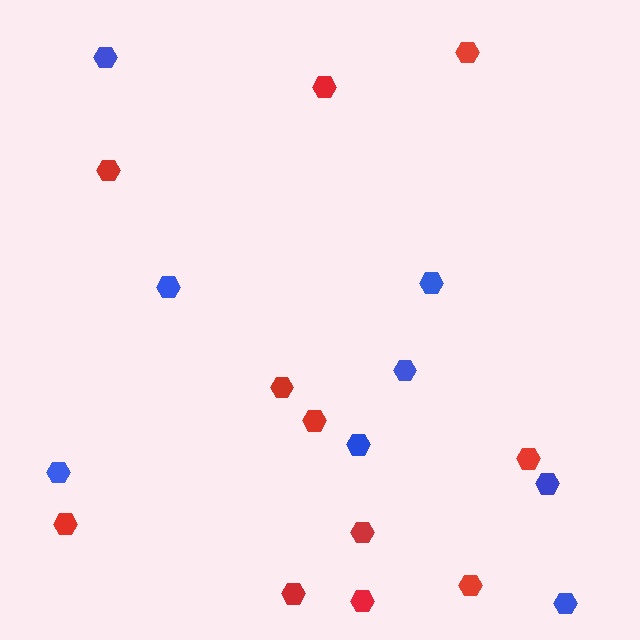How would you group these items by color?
There are 2 groups: one group of blue hexagons (8) and one group of red hexagons (11).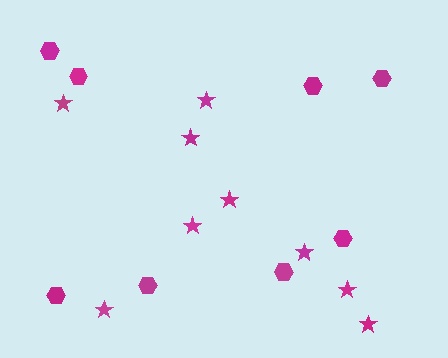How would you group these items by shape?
There are 2 groups: one group of hexagons (8) and one group of stars (9).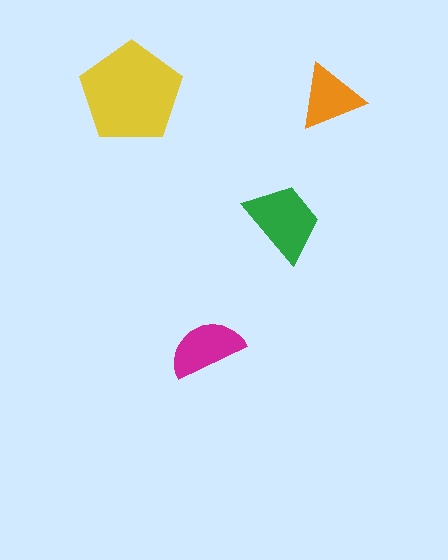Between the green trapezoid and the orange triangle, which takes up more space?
The green trapezoid.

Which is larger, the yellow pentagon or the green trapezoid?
The yellow pentagon.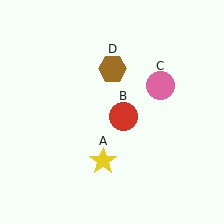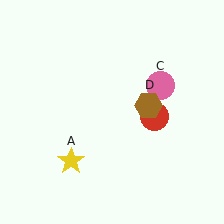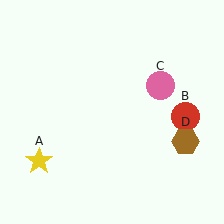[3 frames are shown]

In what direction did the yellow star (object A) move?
The yellow star (object A) moved left.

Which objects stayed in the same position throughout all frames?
Pink circle (object C) remained stationary.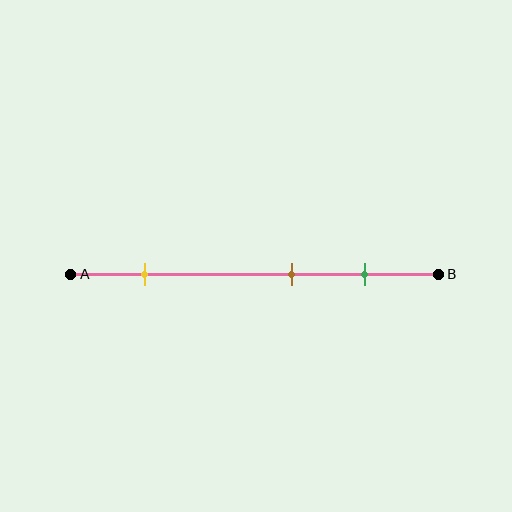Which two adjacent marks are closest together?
The brown and green marks are the closest adjacent pair.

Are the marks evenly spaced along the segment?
No, the marks are not evenly spaced.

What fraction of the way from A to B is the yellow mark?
The yellow mark is approximately 20% (0.2) of the way from A to B.